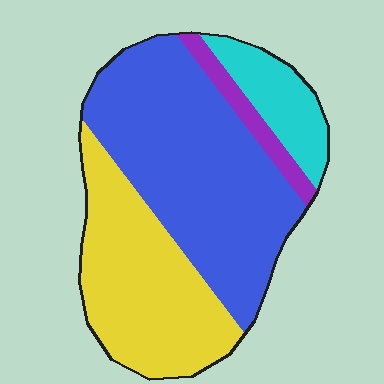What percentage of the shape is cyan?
Cyan covers around 10% of the shape.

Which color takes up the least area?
Purple, at roughly 5%.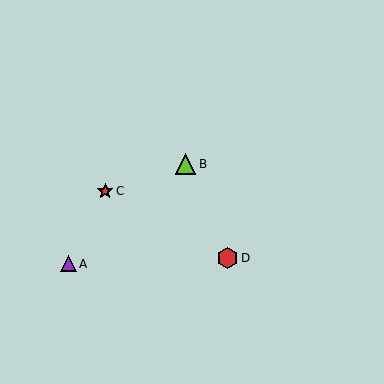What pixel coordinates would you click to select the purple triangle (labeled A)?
Click at (68, 264) to select the purple triangle A.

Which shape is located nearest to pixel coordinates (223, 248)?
The red hexagon (labeled D) at (228, 258) is nearest to that location.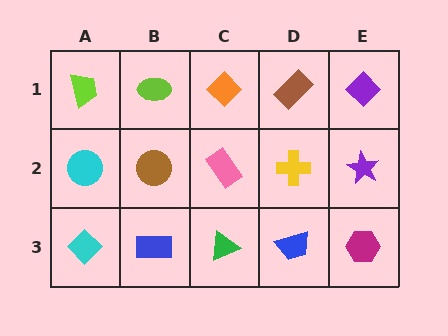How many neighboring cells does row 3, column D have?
3.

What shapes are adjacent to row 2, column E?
A purple diamond (row 1, column E), a magenta hexagon (row 3, column E), a yellow cross (row 2, column D).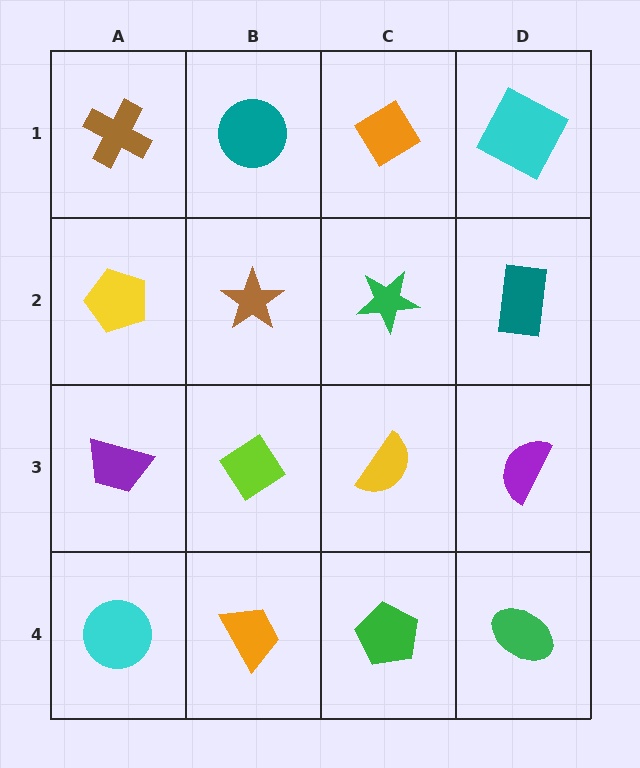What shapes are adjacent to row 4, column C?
A yellow semicircle (row 3, column C), an orange trapezoid (row 4, column B), a green ellipse (row 4, column D).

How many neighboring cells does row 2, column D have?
3.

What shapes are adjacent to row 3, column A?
A yellow pentagon (row 2, column A), a cyan circle (row 4, column A), a lime diamond (row 3, column B).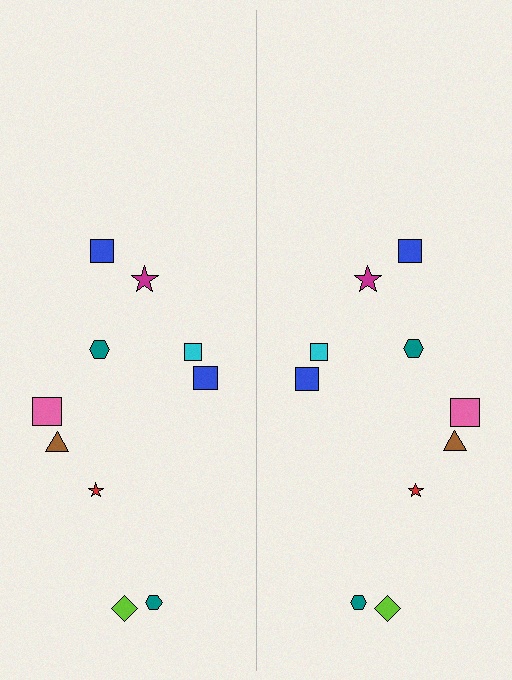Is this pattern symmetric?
Yes, this pattern has bilateral (reflection) symmetry.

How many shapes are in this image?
There are 20 shapes in this image.